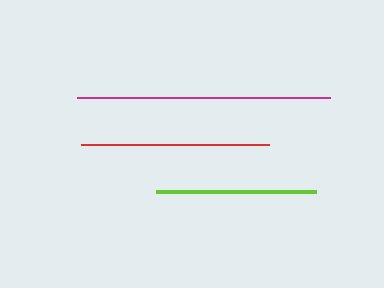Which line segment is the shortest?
The lime line is the shortest at approximately 160 pixels.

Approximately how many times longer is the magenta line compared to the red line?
The magenta line is approximately 1.3 times the length of the red line.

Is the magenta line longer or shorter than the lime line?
The magenta line is longer than the lime line.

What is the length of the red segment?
The red segment is approximately 189 pixels long.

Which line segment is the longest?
The magenta line is the longest at approximately 253 pixels.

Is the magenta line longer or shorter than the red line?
The magenta line is longer than the red line.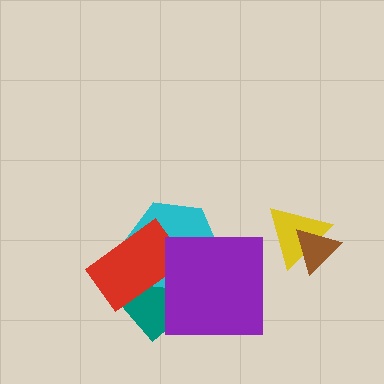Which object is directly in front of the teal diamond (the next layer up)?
The cyan hexagon is directly in front of the teal diamond.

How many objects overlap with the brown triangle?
1 object overlaps with the brown triangle.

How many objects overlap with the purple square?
3 objects overlap with the purple square.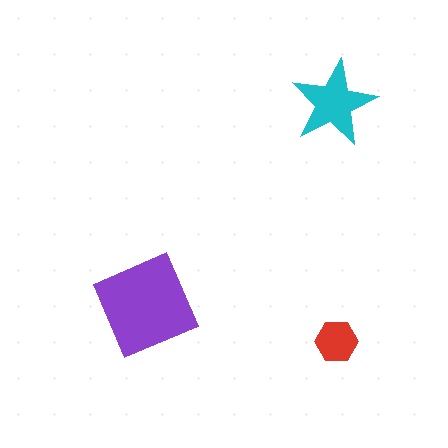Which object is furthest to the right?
The red hexagon is rightmost.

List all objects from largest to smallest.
The purple square, the cyan star, the red hexagon.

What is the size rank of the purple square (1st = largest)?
1st.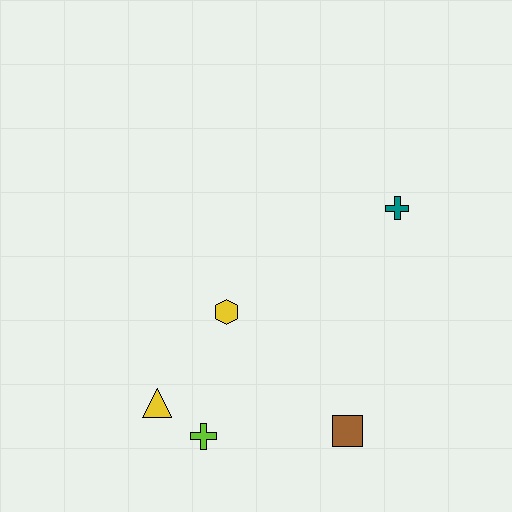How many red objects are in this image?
There are no red objects.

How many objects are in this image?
There are 5 objects.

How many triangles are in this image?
There is 1 triangle.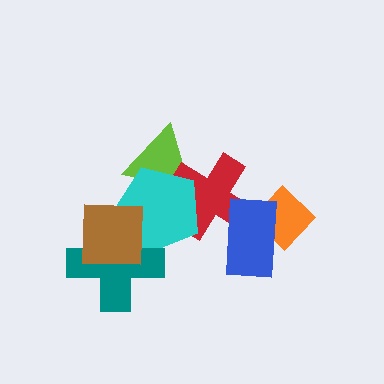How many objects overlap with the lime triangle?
2 objects overlap with the lime triangle.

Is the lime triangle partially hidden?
Yes, it is partially covered by another shape.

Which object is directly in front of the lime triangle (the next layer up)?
The red cross is directly in front of the lime triangle.